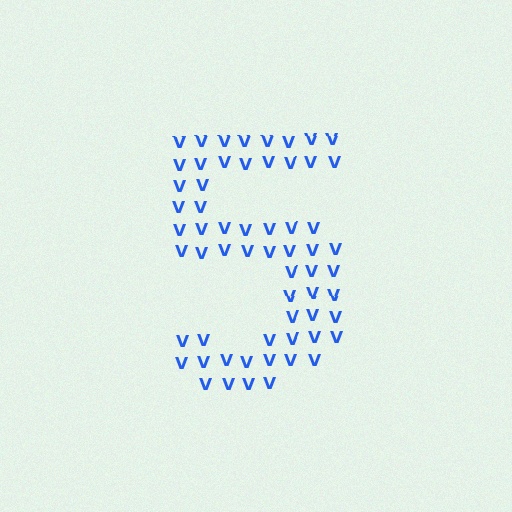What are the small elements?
The small elements are letter V's.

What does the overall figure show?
The overall figure shows the digit 5.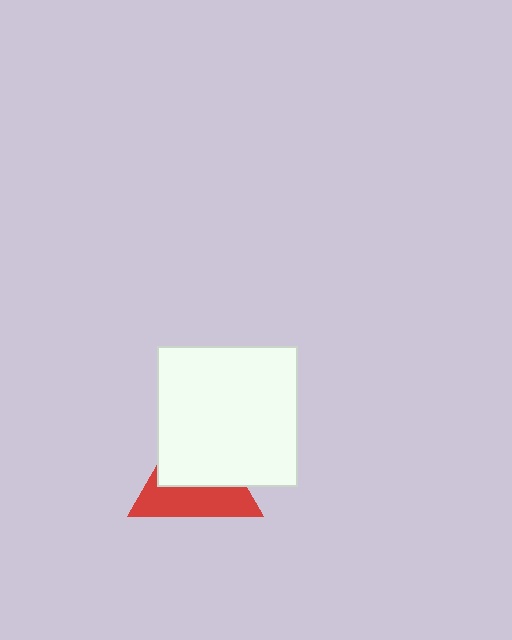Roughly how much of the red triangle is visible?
About half of it is visible (roughly 46%).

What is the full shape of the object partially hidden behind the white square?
The partially hidden object is a red triangle.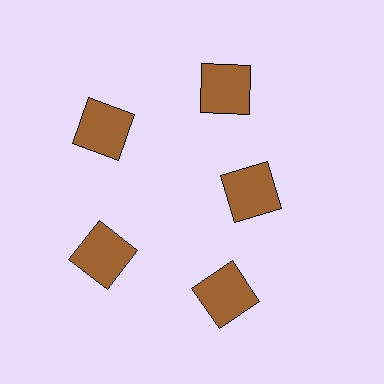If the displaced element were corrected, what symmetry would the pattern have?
It would have 5-fold rotational symmetry — the pattern would map onto itself every 72 degrees.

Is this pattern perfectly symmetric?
No. The 5 brown squares are arranged in a ring, but one element near the 3 o'clock position is pulled inward toward the center, breaking the 5-fold rotational symmetry.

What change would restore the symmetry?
The symmetry would be restored by moving it outward, back onto the ring so that all 5 squares sit at equal angles and equal distance from the center.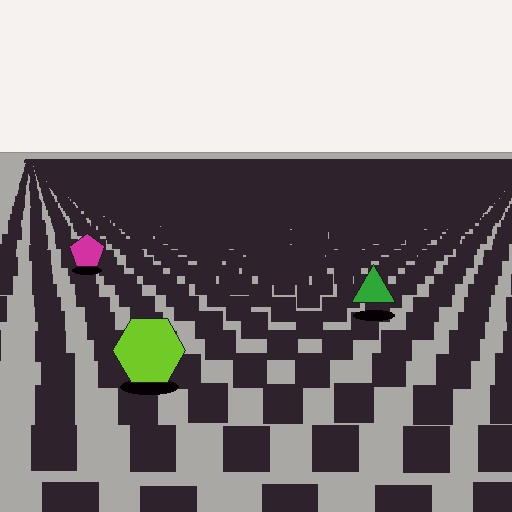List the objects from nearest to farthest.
From nearest to farthest: the lime hexagon, the green triangle, the magenta pentagon.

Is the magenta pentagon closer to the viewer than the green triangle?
No. The green triangle is closer — you can tell from the texture gradient: the ground texture is coarser near it.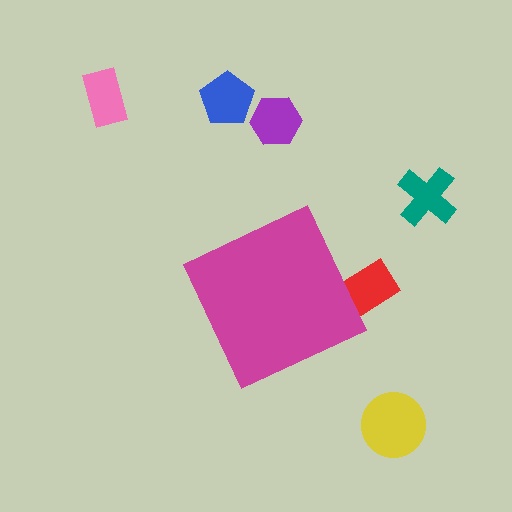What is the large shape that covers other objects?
A magenta diamond.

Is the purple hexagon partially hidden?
No, the purple hexagon is fully visible.